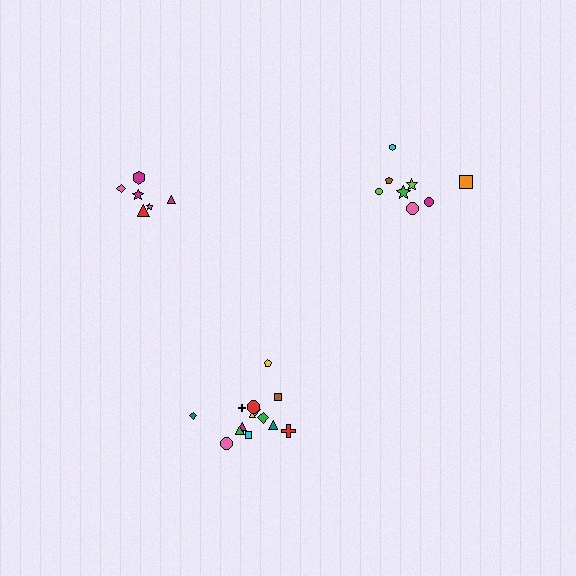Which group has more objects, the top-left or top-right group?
The top-right group.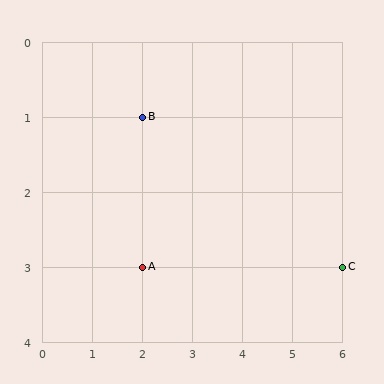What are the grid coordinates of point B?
Point B is at grid coordinates (2, 1).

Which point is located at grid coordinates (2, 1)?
Point B is at (2, 1).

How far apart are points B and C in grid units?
Points B and C are 4 columns and 2 rows apart (about 4.5 grid units diagonally).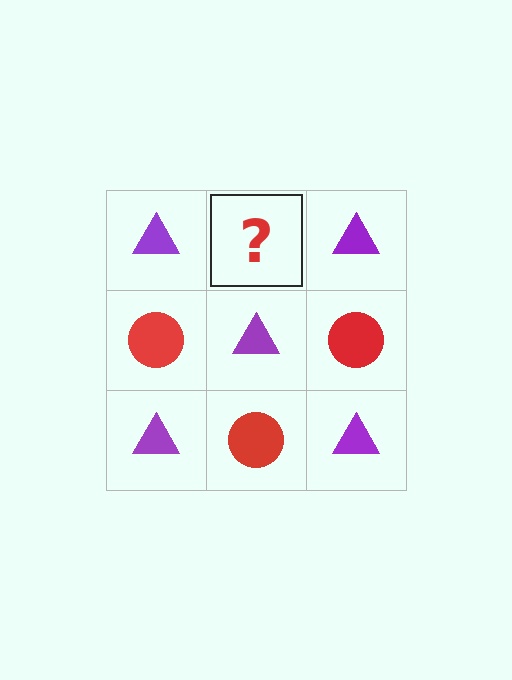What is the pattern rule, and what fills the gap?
The rule is that it alternates purple triangle and red circle in a checkerboard pattern. The gap should be filled with a red circle.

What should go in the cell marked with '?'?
The missing cell should contain a red circle.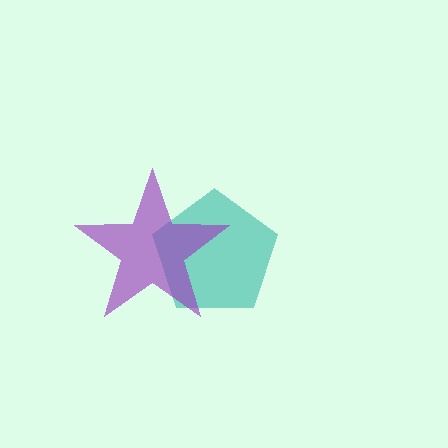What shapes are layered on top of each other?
The layered shapes are: a teal pentagon, a purple star.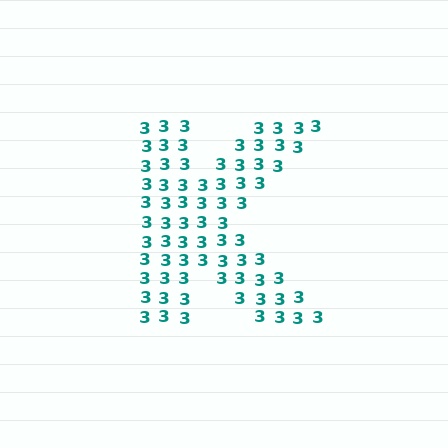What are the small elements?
The small elements are digit 3's.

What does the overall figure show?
The overall figure shows the letter K.